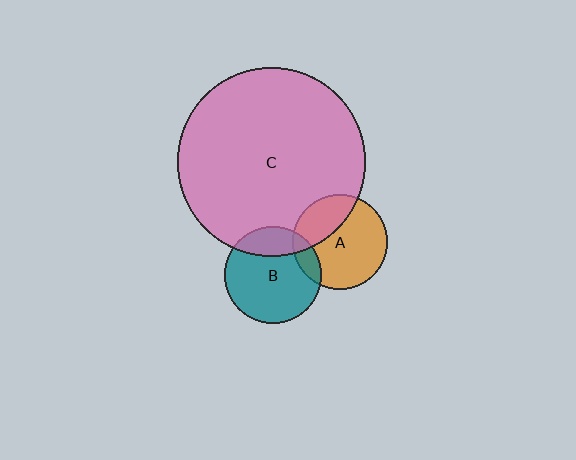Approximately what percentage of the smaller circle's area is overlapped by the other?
Approximately 30%.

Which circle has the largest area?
Circle C (pink).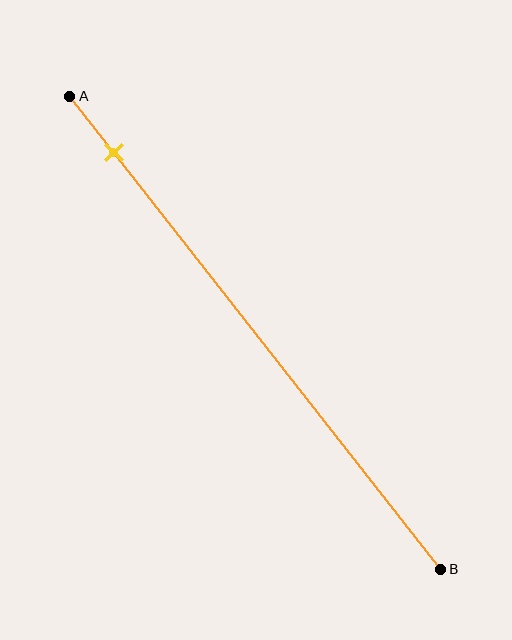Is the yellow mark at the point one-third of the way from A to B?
No, the mark is at about 10% from A, not at the 33% one-third point.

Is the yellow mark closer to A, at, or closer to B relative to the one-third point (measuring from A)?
The yellow mark is closer to point A than the one-third point of segment AB.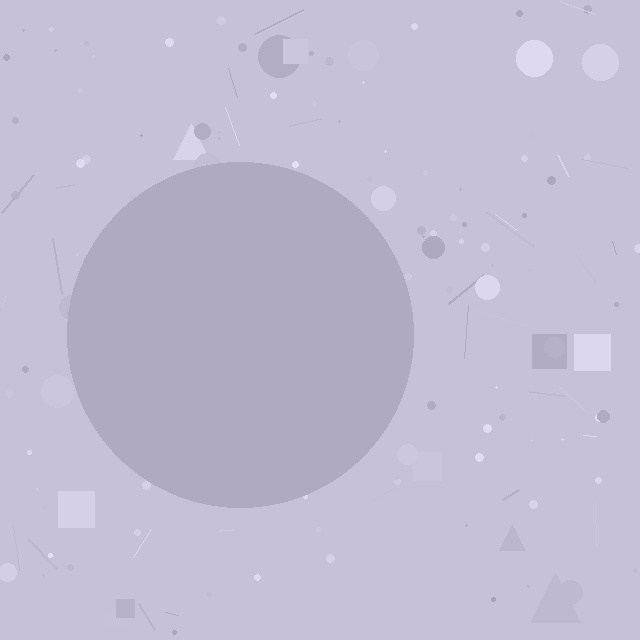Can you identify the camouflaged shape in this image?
The camouflaged shape is a circle.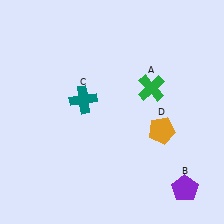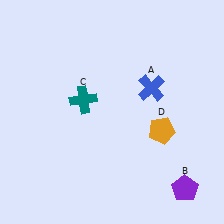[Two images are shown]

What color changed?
The cross (A) changed from green in Image 1 to blue in Image 2.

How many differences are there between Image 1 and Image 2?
There is 1 difference between the two images.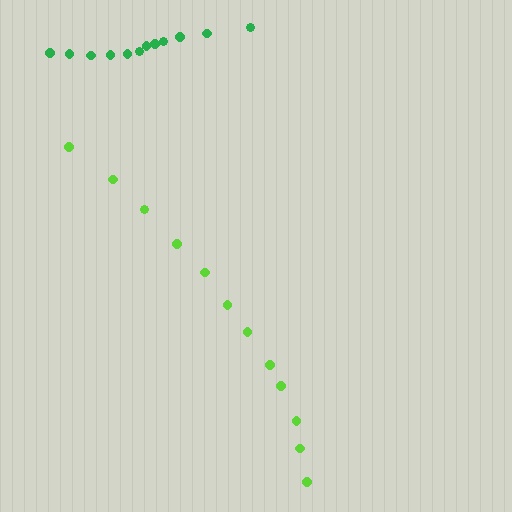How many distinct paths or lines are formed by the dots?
There are 2 distinct paths.